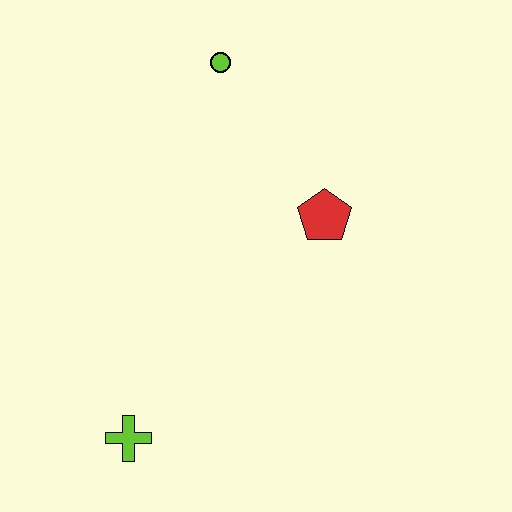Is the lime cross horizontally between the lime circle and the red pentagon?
No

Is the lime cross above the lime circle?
No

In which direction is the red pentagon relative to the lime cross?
The red pentagon is above the lime cross.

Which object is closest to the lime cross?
The red pentagon is closest to the lime cross.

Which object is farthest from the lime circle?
The lime cross is farthest from the lime circle.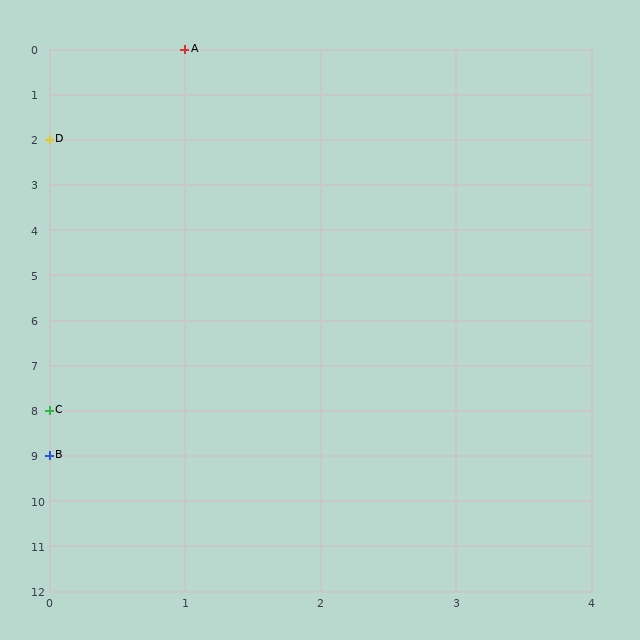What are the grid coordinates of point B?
Point B is at grid coordinates (0, 9).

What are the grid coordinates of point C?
Point C is at grid coordinates (0, 8).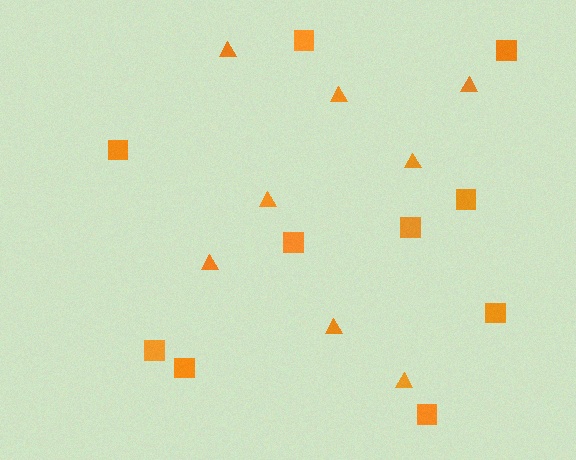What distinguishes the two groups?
There are 2 groups: one group of triangles (8) and one group of squares (10).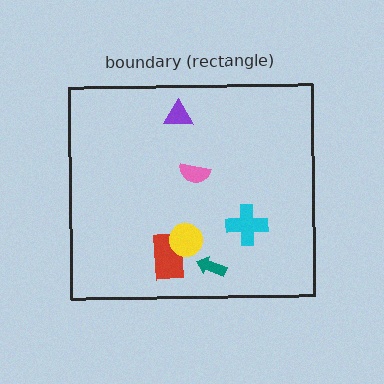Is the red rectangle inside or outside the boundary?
Inside.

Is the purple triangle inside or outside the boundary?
Inside.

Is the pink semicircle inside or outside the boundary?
Inside.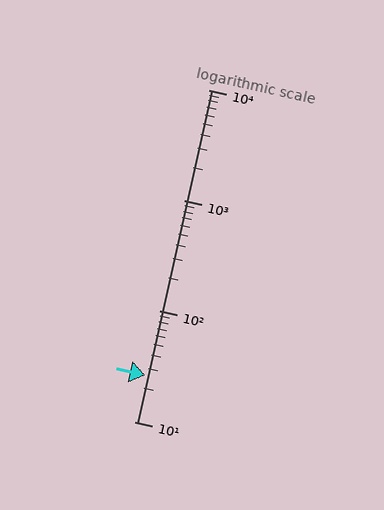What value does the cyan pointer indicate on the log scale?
The pointer indicates approximately 26.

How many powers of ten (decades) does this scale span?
The scale spans 3 decades, from 10 to 10000.